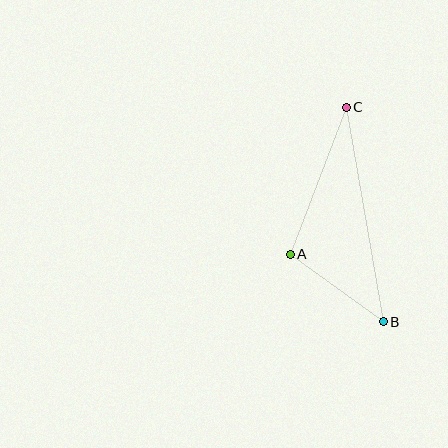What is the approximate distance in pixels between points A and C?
The distance between A and C is approximately 157 pixels.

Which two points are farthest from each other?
Points B and C are farthest from each other.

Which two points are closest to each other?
Points A and B are closest to each other.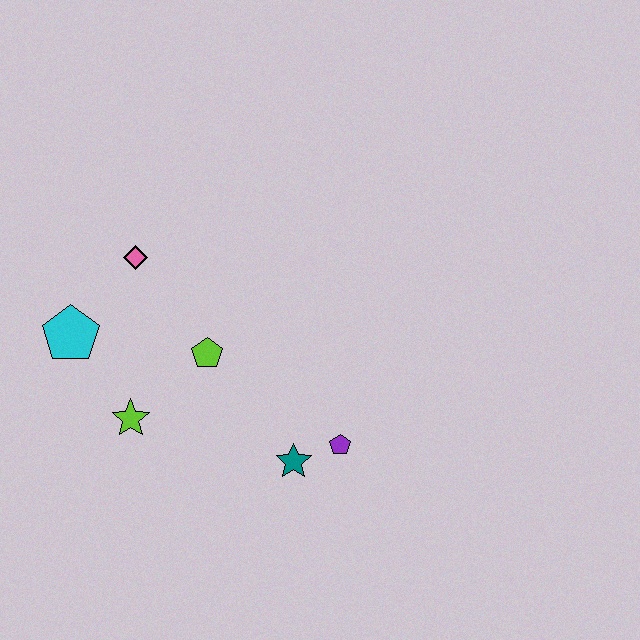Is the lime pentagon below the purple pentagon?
No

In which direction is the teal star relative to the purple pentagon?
The teal star is to the left of the purple pentagon.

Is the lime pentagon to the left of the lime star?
No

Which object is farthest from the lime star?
The purple pentagon is farthest from the lime star.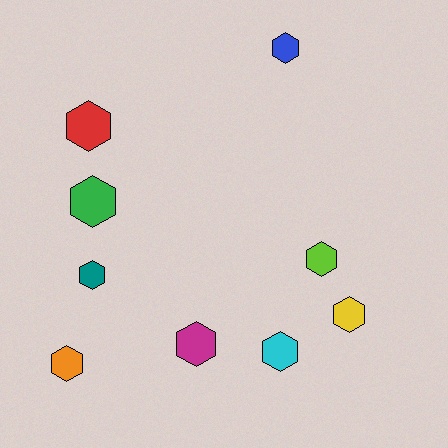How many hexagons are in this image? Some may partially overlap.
There are 9 hexagons.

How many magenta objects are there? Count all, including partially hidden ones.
There is 1 magenta object.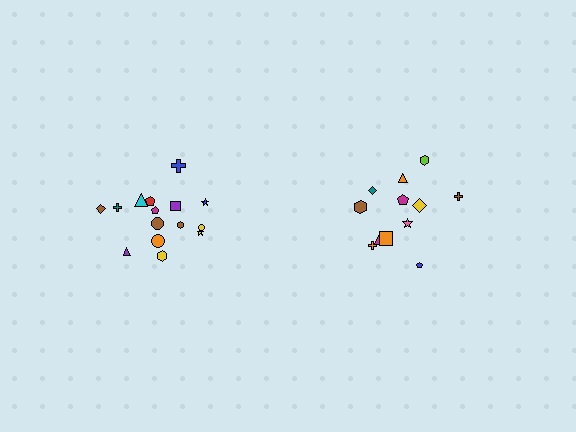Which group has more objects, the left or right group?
The left group.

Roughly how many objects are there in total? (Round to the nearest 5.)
Roughly 25 objects in total.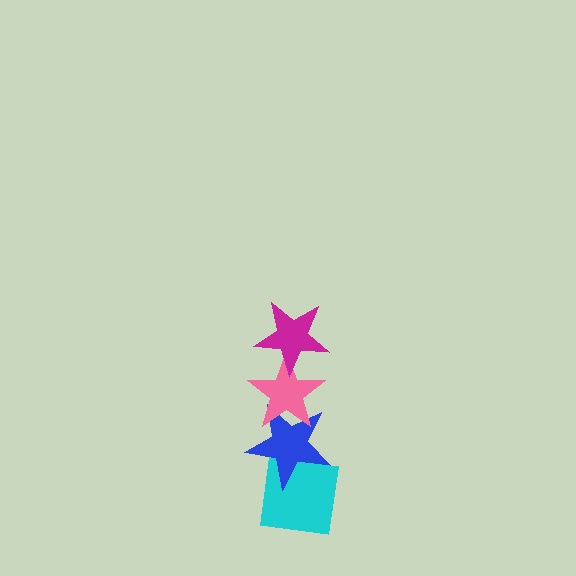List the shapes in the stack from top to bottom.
From top to bottom: the magenta star, the pink star, the blue star, the cyan square.